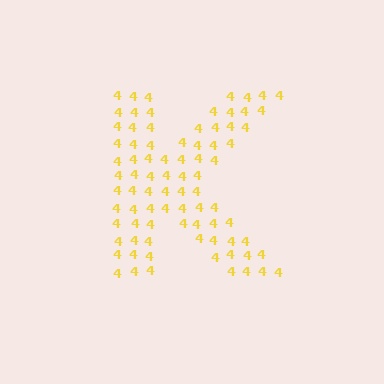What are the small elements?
The small elements are digit 4's.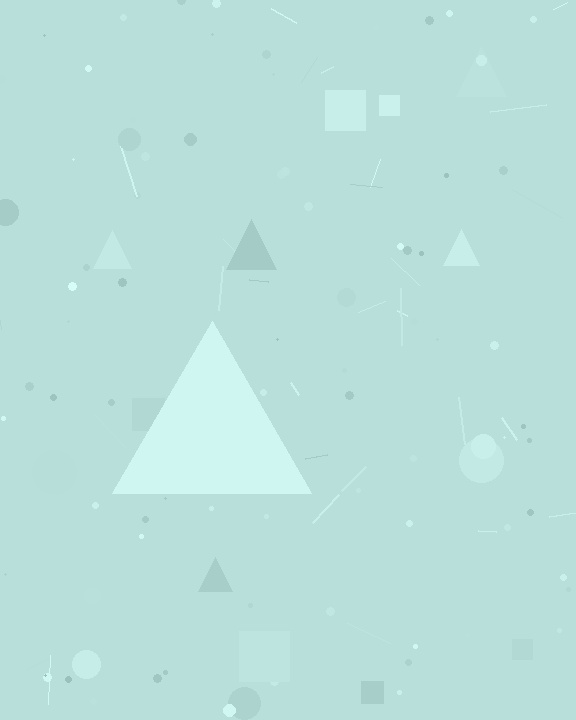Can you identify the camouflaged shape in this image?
The camouflaged shape is a triangle.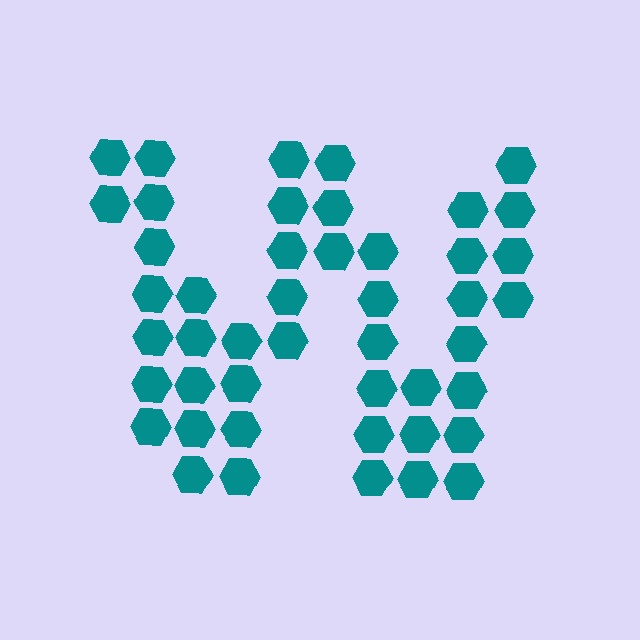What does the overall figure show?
The overall figure shows the letter W.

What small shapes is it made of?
It is made of small hexagons.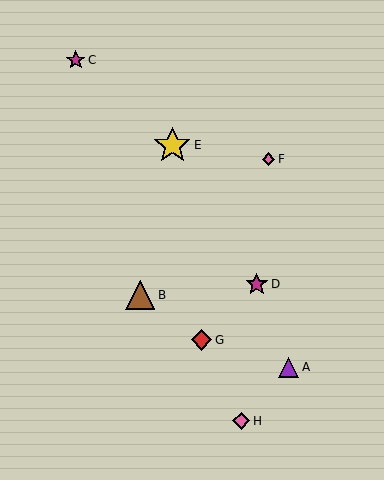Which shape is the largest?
The yellow star (labeled E) is the largest.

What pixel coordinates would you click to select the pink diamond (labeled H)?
Click at (241, 421) to select the pink diamond H.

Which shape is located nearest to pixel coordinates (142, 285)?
The brown triangle (labeled B) at (140, 295) is nearest to that location.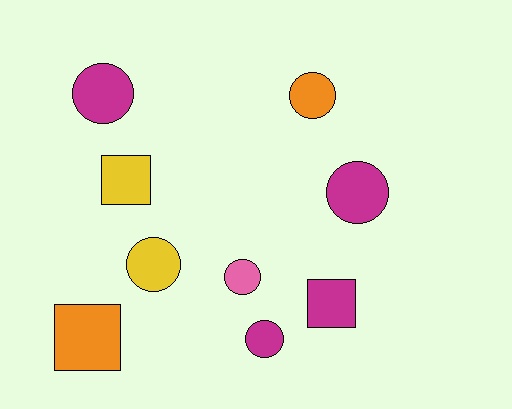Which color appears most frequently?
Magenta, with 4 objects.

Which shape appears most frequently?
Circle, with 6 objects.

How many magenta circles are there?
There are 3 magenta circles.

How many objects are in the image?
There are 9 objects.